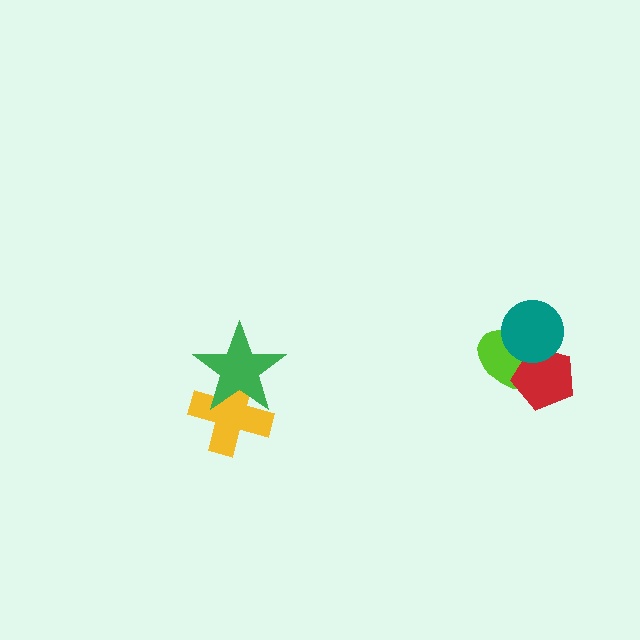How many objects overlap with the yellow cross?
1 object overlaps with the yellow cross.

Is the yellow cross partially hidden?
Yes, it is partially covered by another shape.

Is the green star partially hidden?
No, no other shape covers it.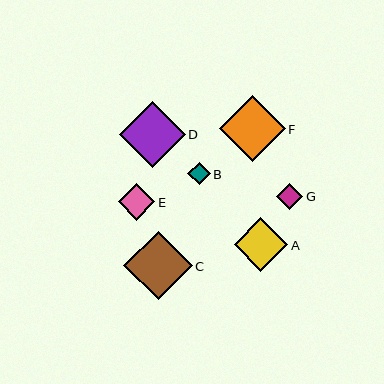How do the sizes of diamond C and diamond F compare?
Diamond C and diamond F are approximately the same size.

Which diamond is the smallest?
Diamond B is the smallest with a size of approximately 22 pixels.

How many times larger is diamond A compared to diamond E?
Diamond A is approximately 1.5 times the size of diamond E.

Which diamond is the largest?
Diamond C is the largest with a size of approximately 68 pixels.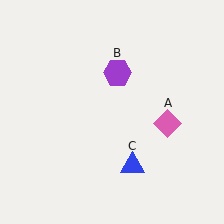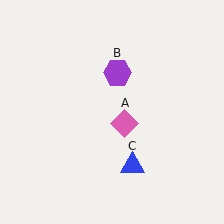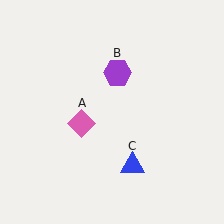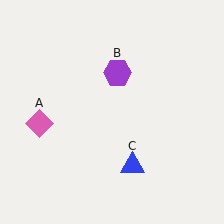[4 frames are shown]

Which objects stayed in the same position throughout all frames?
Purple hexagon (object B) and blue triangle (object C) remained stationary.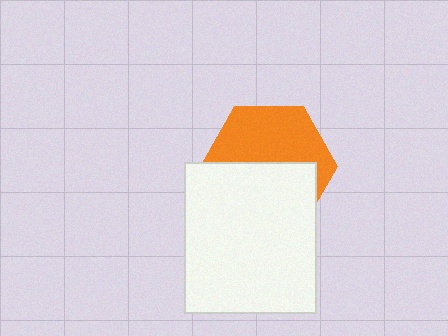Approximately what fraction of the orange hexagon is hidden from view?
Roughly 51% of the orange hexagon is hidden behind the white rectangle.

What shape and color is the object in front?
The object in front is a white rectangle.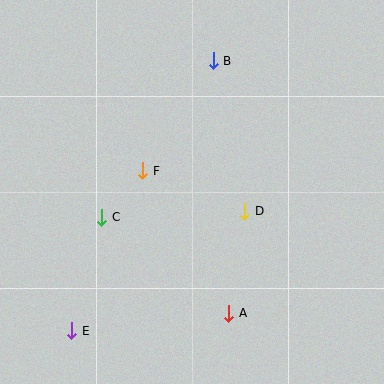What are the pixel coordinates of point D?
Point D is at (245, 211).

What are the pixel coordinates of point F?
Point F is at (143, 171).